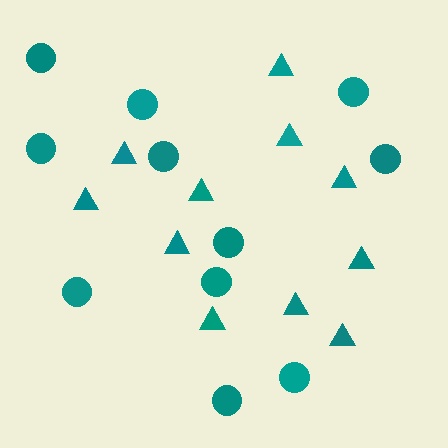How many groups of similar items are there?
There are 2 groups: one group of triangles (11) and one group of circles (11).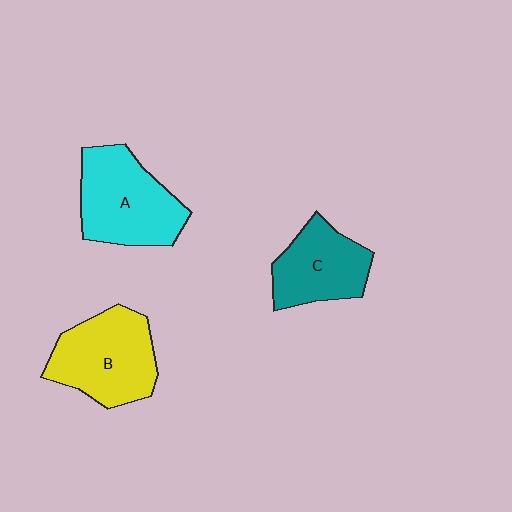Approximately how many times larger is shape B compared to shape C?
Approximately 1.3 times.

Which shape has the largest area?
Shape A (cyan).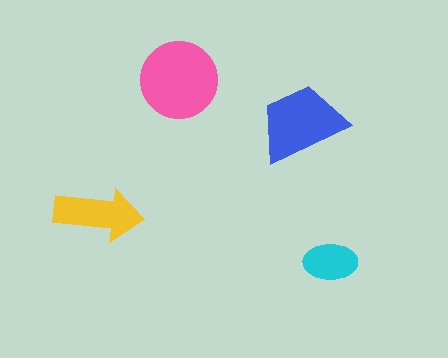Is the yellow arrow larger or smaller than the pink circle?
Smaller.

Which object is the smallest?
The cyan ellipse.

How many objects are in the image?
There are 4 objects in the image.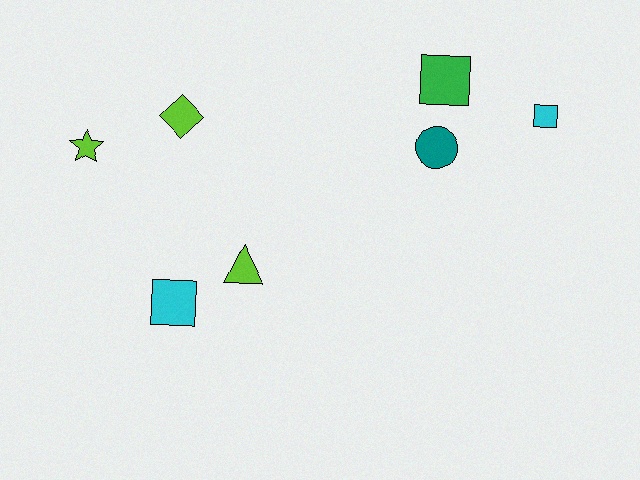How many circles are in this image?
There is 1 circle.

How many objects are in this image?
There are 7 objects.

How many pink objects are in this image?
There are no pink objects.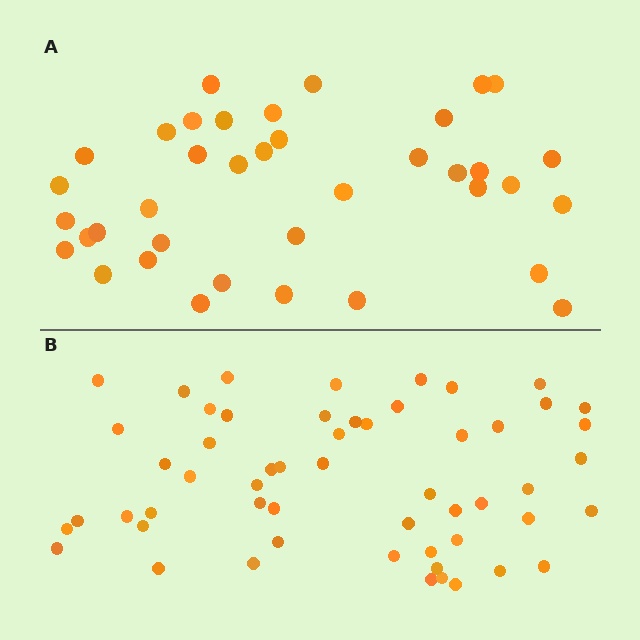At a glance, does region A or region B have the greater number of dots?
Region B (the bottom region) has more dots.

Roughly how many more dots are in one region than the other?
Region B has approximately 15 more dots than region A.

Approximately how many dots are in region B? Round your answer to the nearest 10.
About 60 dots. (The exact count is 55, which rounds to 60.)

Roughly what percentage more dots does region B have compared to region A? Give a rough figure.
About 45% more.